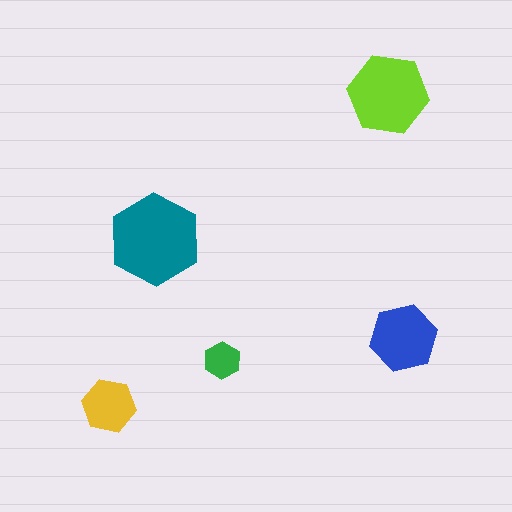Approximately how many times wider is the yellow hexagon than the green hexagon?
About 1.5 times wider.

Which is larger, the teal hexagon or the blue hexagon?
The teal one.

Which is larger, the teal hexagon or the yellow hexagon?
The teal one.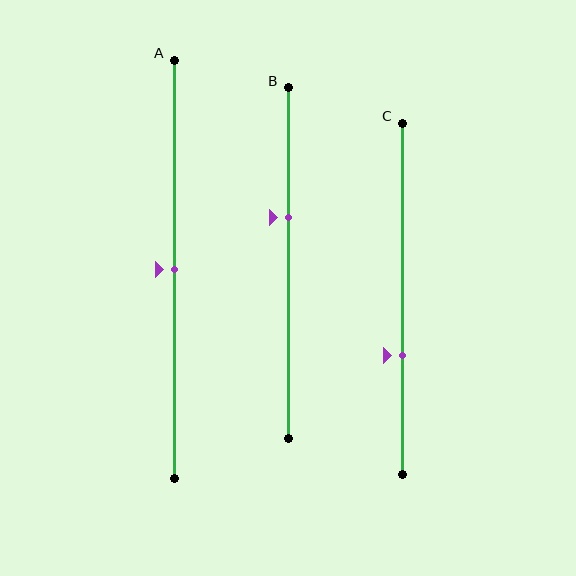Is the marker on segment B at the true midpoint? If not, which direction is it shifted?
No, the marker on segment B is shifted upward by about 13% of the segment length.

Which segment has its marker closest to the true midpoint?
Segment A has its marker closest to the true midpoint.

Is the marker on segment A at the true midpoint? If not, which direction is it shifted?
Yes, the marker on segment A is at the true midpoint.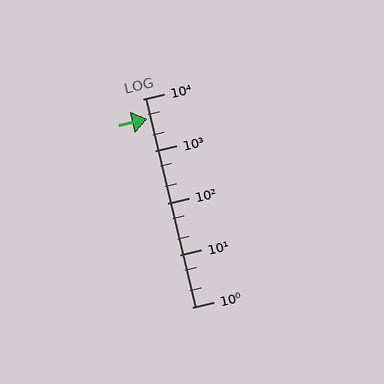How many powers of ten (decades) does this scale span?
The scale spans 4 decades, from 1 to 10000.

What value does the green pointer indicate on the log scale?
The pointer indicates approximately 4200.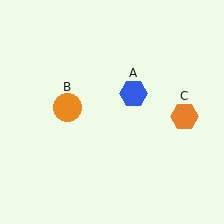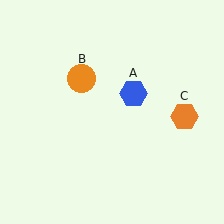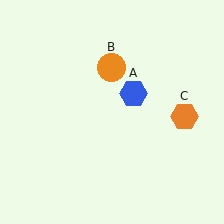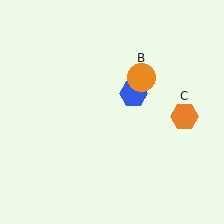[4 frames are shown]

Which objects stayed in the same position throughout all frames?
Blue hexagon (object A) and orange hexagon (object C) remained stationary.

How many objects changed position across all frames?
1 object changed position: orange circle (object B).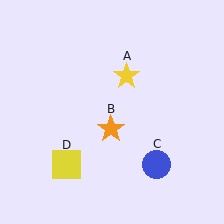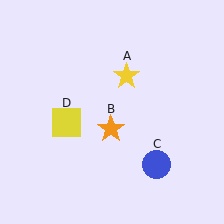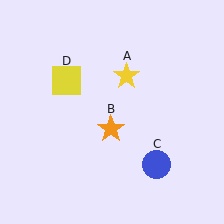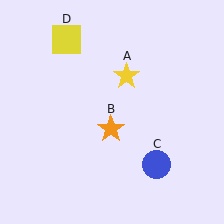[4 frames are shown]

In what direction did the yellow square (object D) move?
The yellow square (object D) moved up.